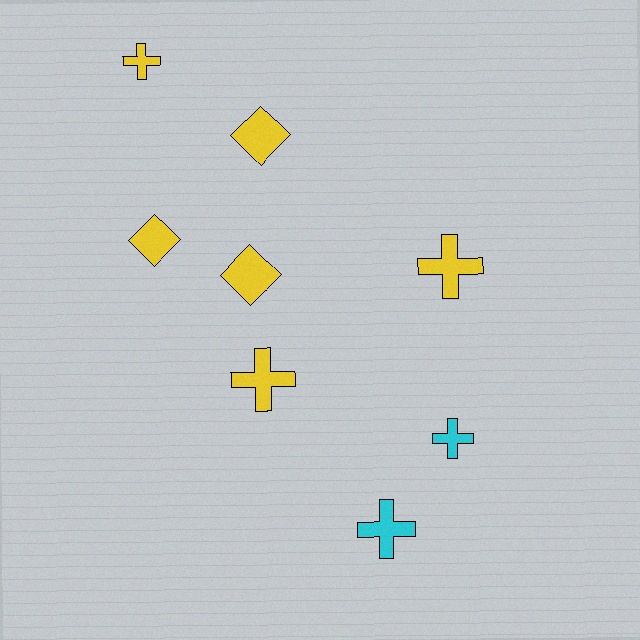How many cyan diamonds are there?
There are no cyan diamonds.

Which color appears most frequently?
Yellow, with 6 objects.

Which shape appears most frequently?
Cross, with 5 objects.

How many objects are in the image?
There are 8 objects.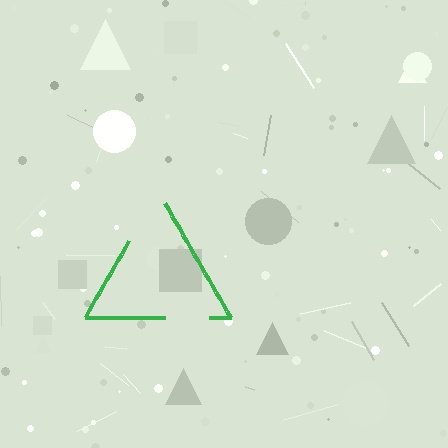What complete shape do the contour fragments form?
The contour fragments form a triangle.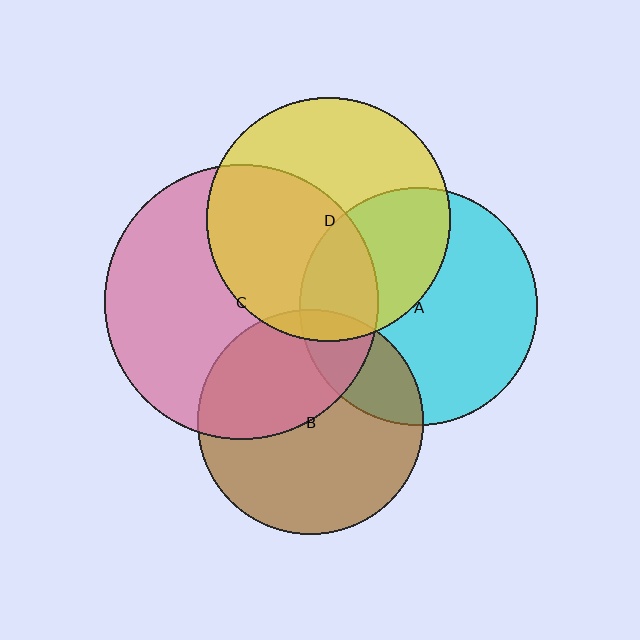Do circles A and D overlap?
Yes.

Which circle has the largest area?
Circle C (pink).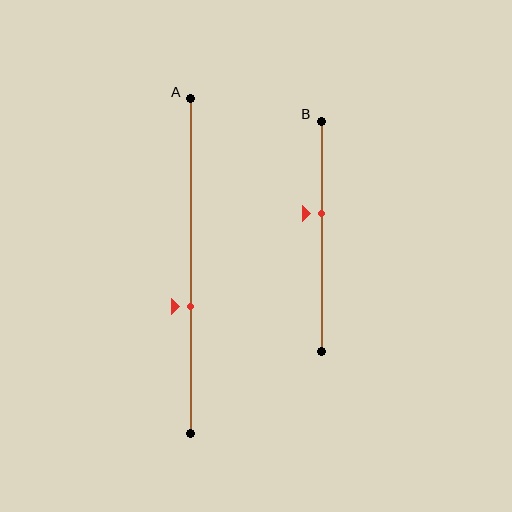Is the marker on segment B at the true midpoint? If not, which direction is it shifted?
No, the marker on segment B is shifted upward by about 10% of the segment length.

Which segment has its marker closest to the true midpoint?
Segment B has its marker closest to the true midpoint.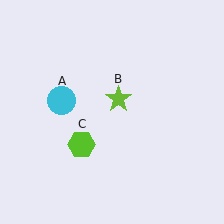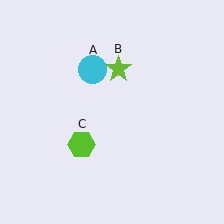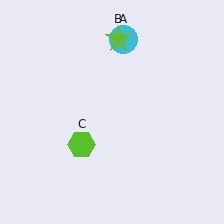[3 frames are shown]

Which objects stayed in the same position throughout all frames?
Lime hexagon (object C) remained stationary.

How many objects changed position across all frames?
2 objects changed position: cyan circle (object A), lime star (object B).